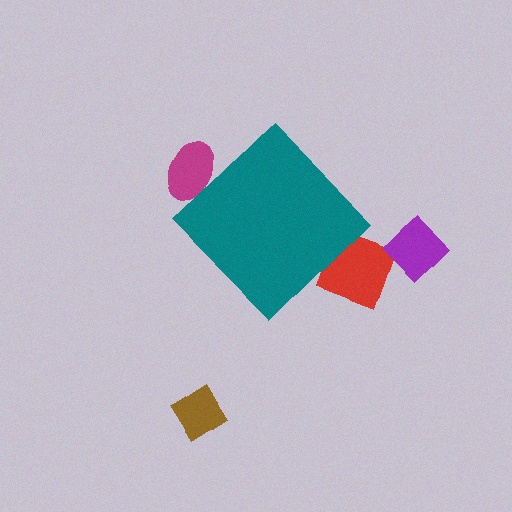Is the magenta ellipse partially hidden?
Yes, the magenta ellipse is partially hidden behind the teal diamond.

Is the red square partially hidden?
Yes, the red square is partially hidden behind the teal diamond.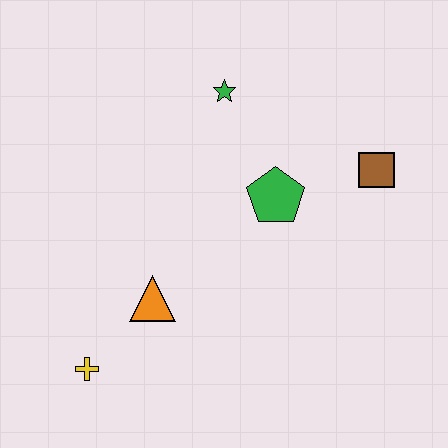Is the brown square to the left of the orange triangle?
No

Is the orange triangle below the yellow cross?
No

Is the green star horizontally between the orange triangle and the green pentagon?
Yes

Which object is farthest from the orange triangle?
The brown square is farthest from the orange triangle.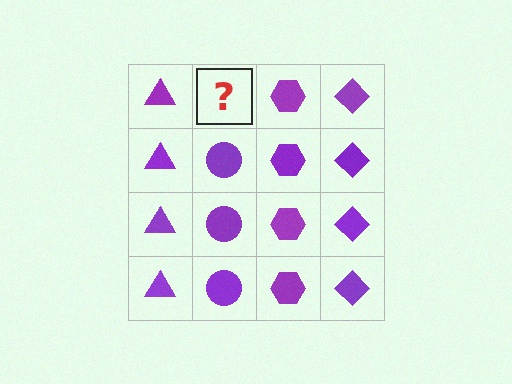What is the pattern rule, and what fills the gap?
The rule is that each column has a consistent shape. The gap should be filled with a purple circle.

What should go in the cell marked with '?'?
The missing cell should contain a purple circle.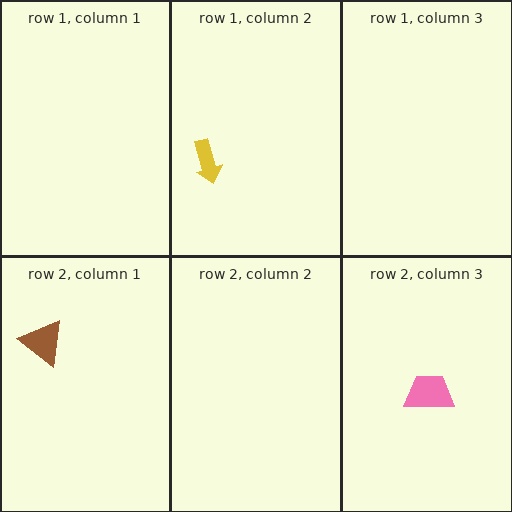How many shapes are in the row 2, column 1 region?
1.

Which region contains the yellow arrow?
The row 1, column 2 region.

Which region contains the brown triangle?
The row 2, column 1 region.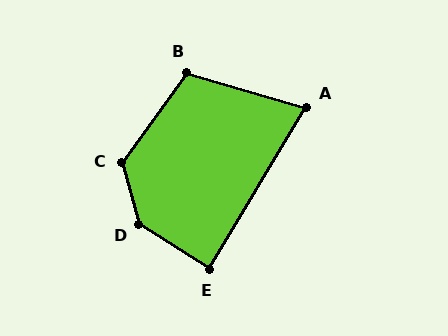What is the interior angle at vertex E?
Approximately 88 degrees (approximately right).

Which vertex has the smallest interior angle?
A, at approximately 75 degrees.